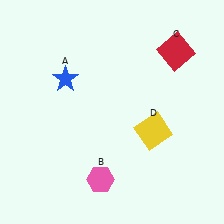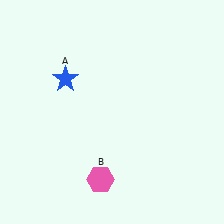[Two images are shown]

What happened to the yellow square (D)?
The yellow square (D) was removed in Image 2. It was in the bottom-right area of Image 1.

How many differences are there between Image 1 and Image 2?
There are 2 differences between the two images.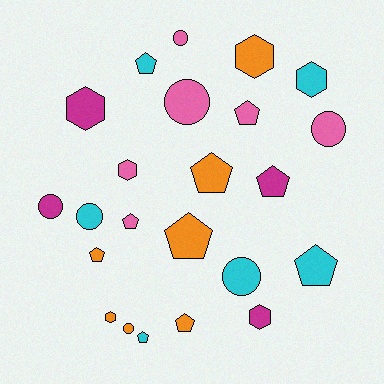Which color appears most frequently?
Orange, with 7 objects.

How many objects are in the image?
There are 23 objects.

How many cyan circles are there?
There are 2 cyan circles.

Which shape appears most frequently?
Pentagon, with 10 objects.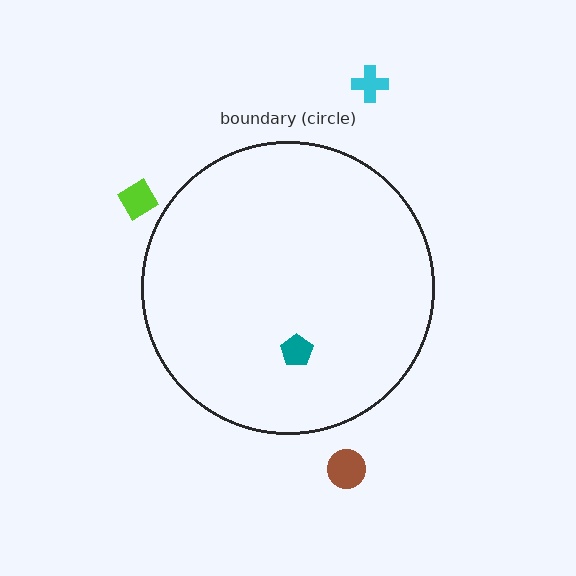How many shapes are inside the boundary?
1 inside, 3 outside.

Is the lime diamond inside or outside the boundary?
Outside.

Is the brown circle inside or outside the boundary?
Outside.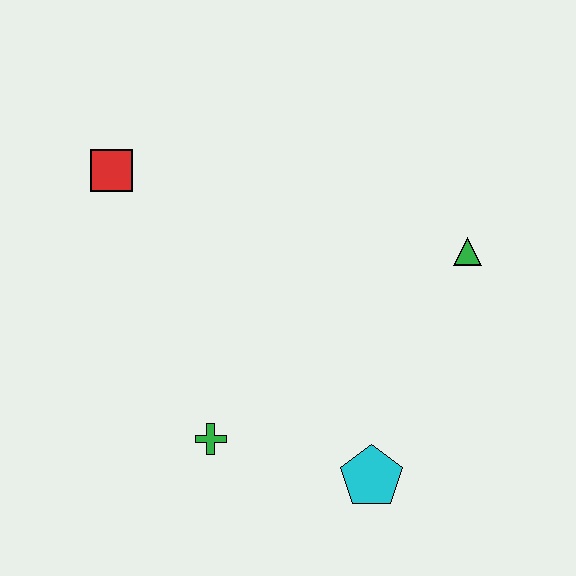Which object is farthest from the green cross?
The green triangle is farthest from the green cross.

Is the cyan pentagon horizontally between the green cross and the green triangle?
Yes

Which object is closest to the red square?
The green cross is closest to the red square.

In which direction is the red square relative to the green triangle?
The red square is to the left of the green triangle.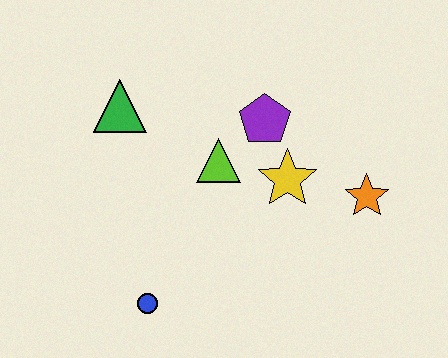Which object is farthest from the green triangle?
The orange star is farthest from the green triangle.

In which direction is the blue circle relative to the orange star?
The blue circle is to the left of the orange star.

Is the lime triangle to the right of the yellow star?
No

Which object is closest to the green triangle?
The lime triangle is closest to the green triangle.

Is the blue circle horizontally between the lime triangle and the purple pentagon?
No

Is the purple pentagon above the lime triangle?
Yes